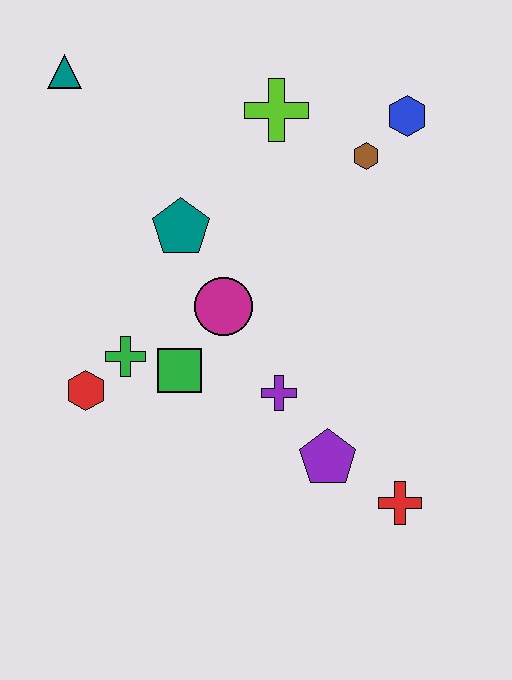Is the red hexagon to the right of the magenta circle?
No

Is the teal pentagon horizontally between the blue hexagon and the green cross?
Yes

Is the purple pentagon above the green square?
No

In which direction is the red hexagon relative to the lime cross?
The red hexagon is below the lime cross.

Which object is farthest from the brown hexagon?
The red hexagon is farthest from the brown hexagon.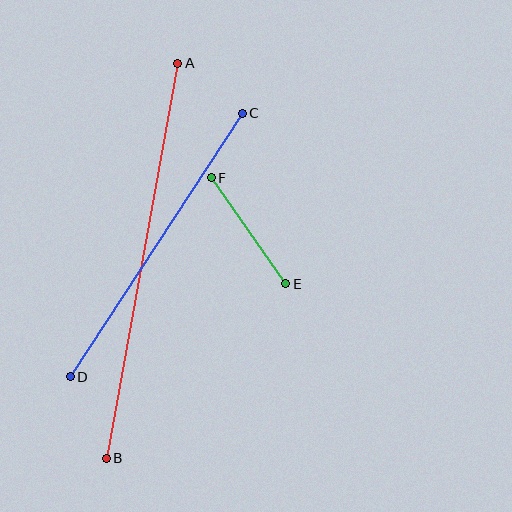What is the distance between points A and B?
The distance is approximately 401 pixels.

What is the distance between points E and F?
The distance is approximately 130 pixels.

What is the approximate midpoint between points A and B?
The midpoint is at approximately (142, 261) pixels.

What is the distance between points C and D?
The distance is approximately 315 pixels.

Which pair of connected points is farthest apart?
Points A and B are farthest apart.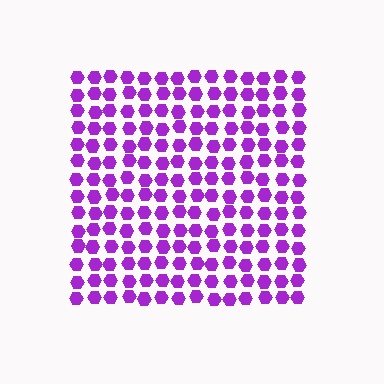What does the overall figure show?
The overall figure shows a square.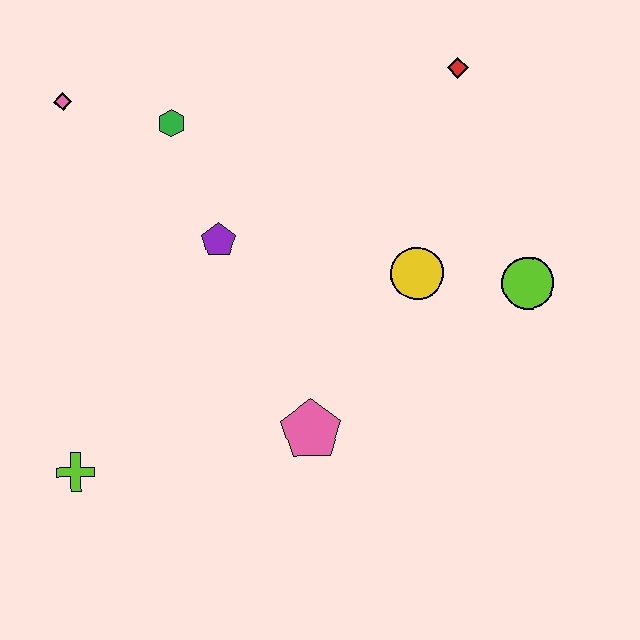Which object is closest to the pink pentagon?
The yellow circle is closest to the pink pentagon.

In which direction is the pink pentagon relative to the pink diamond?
The pink pentagon is below the pink diamond.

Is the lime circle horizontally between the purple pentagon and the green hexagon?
No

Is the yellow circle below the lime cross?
No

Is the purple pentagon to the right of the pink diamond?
Yes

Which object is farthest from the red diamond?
The lime cross is farthest from the red diamond.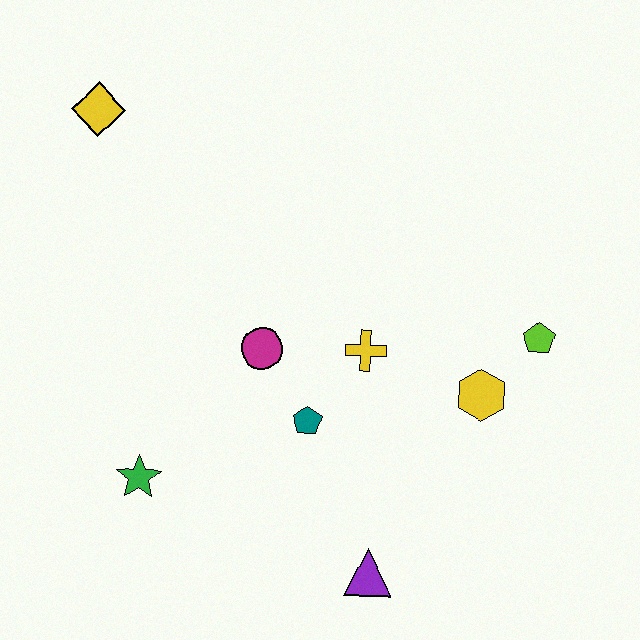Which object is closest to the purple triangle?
The teal pentagon is closest to the purple triangle.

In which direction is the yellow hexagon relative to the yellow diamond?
The yellow hexagon is to the right of the yellow diamond.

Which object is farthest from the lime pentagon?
The yellow diamond is farthest from the lime pentagon.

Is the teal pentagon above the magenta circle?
No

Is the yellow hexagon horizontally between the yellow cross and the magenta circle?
No